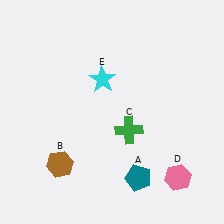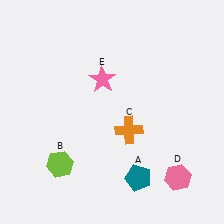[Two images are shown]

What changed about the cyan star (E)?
In Image 1, E is cyan. In Image 2, it changed to pink.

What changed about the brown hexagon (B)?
In Image 1, B is brown. In Image 2, it changed to lime.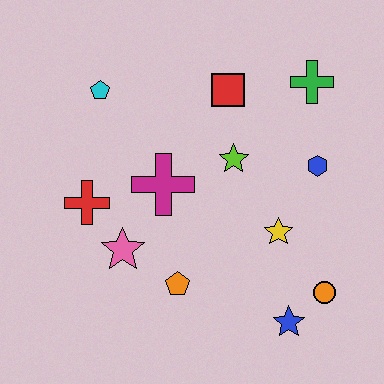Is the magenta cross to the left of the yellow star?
Yes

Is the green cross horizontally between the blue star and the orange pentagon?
No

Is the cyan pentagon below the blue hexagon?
No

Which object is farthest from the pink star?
The green cross is farthest from the pink star.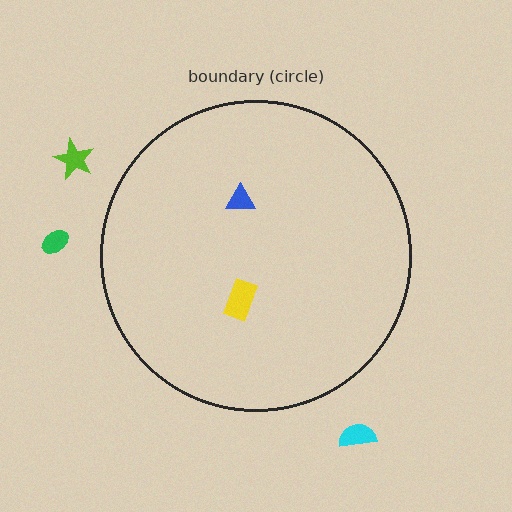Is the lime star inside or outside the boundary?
Outside.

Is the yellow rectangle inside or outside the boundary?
Inside.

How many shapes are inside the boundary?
2 inside, 3 outside.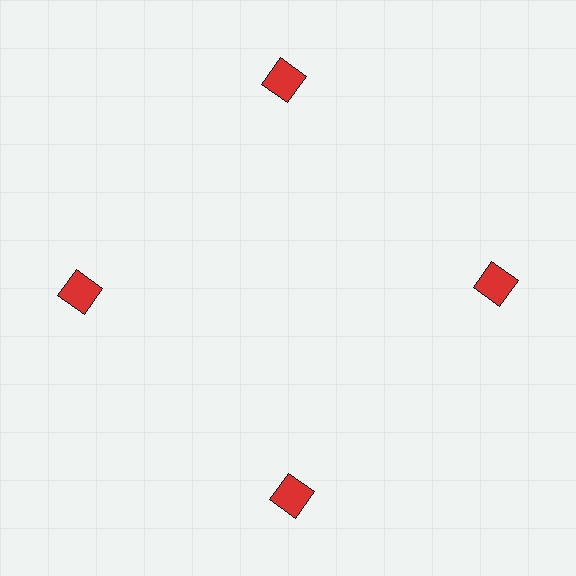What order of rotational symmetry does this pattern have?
This pattern has 4-fold rotational symmetry.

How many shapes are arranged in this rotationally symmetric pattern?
There are 4 shapes, arranged in 4 groups of 1.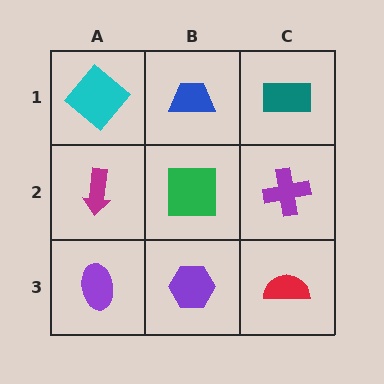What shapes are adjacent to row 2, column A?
A cyan diamond (row 1, column A), a purple ellipse (row 3, column A), a green square (row 2, column B).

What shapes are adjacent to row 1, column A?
A magenta arrow (row 2, column A), a blue trapezoid (row 1, column B).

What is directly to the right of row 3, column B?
A red semicircle.